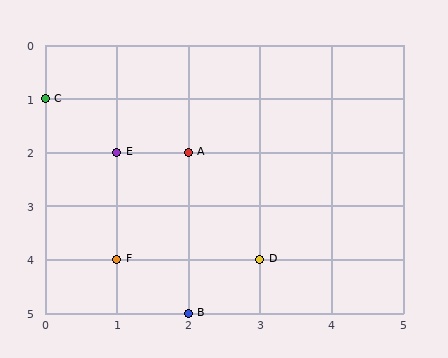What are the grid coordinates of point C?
Point C is at grid coordinates (0, 1).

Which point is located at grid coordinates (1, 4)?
Point F is at (1, 4).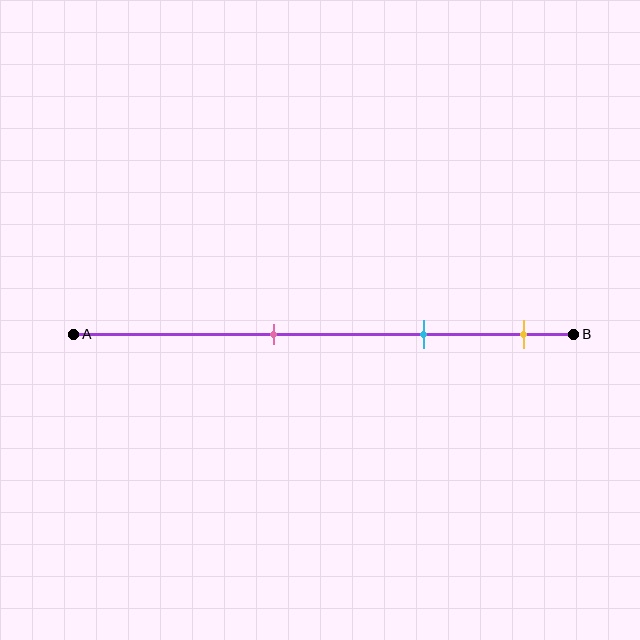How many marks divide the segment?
There are 3 marks dividing the segment.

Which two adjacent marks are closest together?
The cyan and yellow marks are the closest adjacent pair.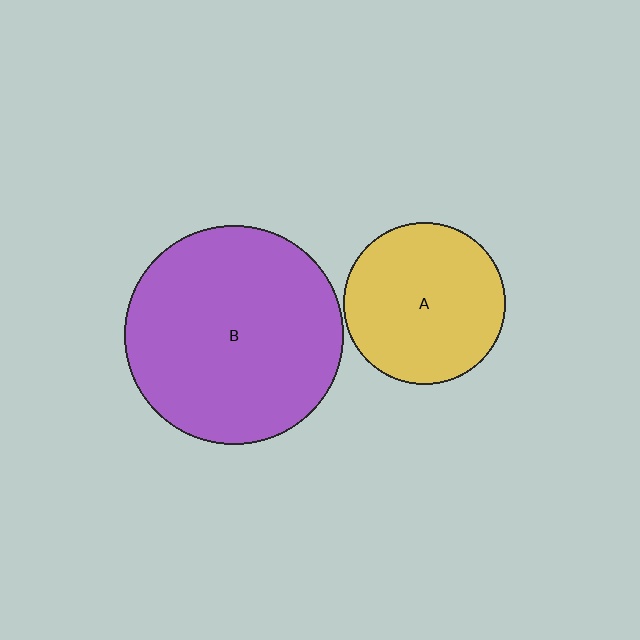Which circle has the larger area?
Circle B (purple).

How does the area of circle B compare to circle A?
Approximately 1.8 times.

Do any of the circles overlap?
No, none of the circles overlap.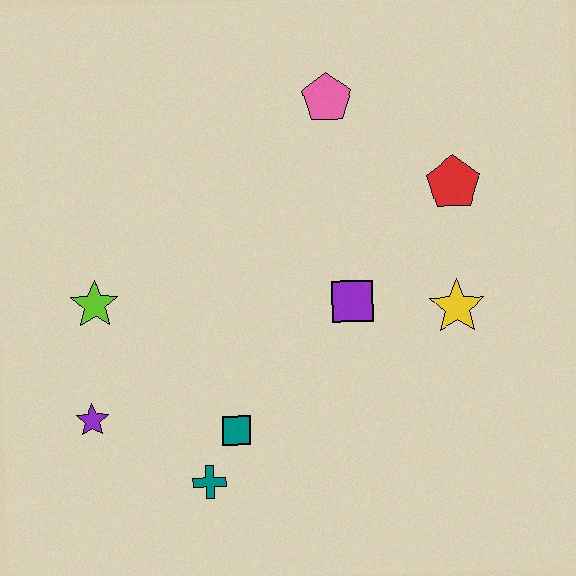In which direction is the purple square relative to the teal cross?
The purple square is above the teal cross.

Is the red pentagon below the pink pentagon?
Yes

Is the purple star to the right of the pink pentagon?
No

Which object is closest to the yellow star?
The purple square is closest to the yellow star.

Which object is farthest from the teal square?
The pink pentagon is farthest from the teal square.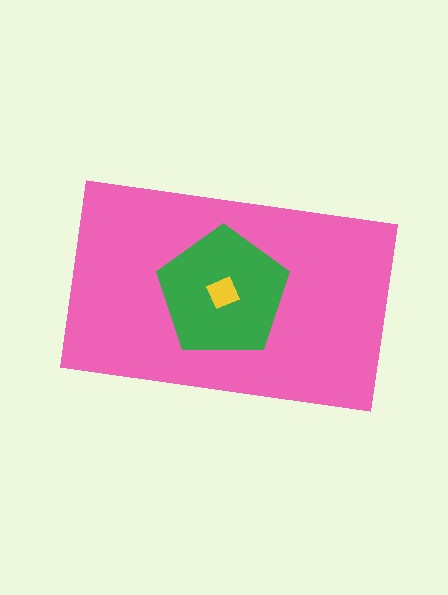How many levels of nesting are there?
3.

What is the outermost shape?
The pink rectangle.